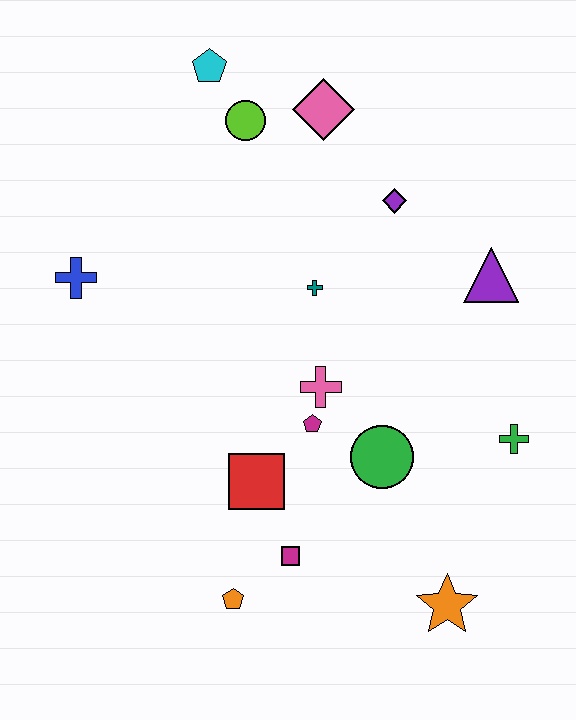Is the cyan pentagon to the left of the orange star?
Yes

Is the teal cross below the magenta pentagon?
No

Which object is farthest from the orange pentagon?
The cyan pentagon is farthest from the orange pentagon.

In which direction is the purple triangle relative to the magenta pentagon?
The purple triangle is to the right of the magenta pentagon.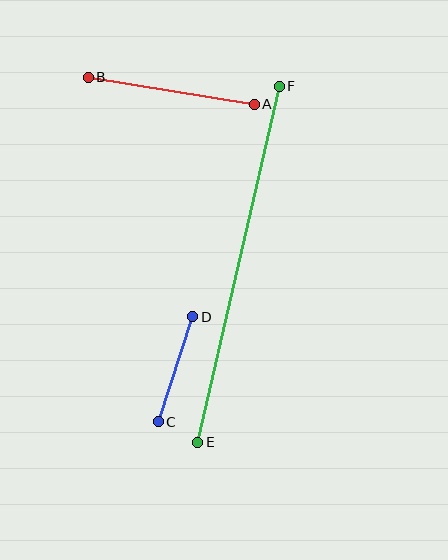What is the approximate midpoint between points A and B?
The midpoint is at approximately (171, 91) pixels.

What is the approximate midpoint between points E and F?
The midpoint is at approximately (239, 264) pixels.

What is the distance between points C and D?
The distance is approximately 111 pixels.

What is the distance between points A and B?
The distance is approximately 168 pixels.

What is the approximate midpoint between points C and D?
The midpoint is at approximately (175, 369) pixels.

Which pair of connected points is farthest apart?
Points E and F are farthest apart.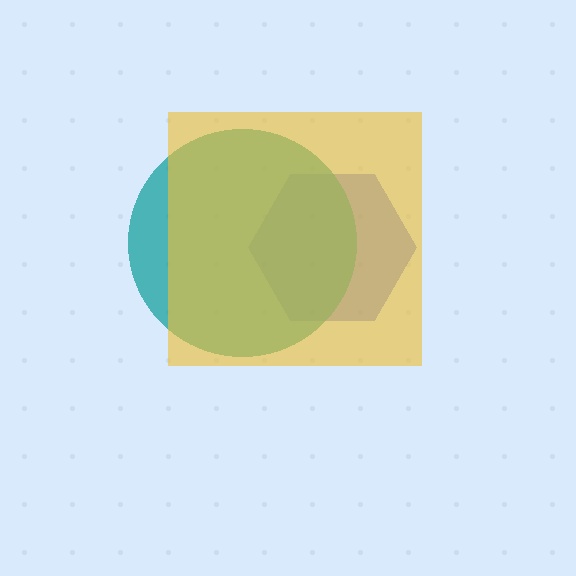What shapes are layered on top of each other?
The layered shapes are: a blue hexagon, a teal circle, a yellow square.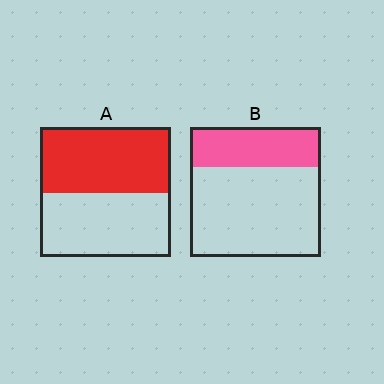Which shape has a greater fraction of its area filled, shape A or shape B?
Shape A.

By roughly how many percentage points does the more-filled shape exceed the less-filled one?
By roughly 20 percentage points (A over B).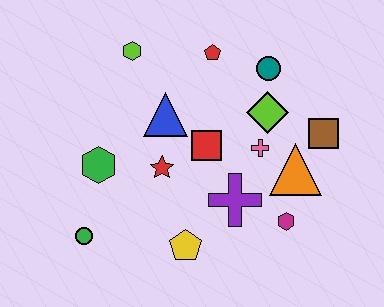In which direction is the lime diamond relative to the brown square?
The lime diamond is to the left of the brown square.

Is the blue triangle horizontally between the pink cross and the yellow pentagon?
No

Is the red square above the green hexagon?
Yes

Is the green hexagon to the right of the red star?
No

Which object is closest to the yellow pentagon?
The purple cross is closest to the yellow pentagon.